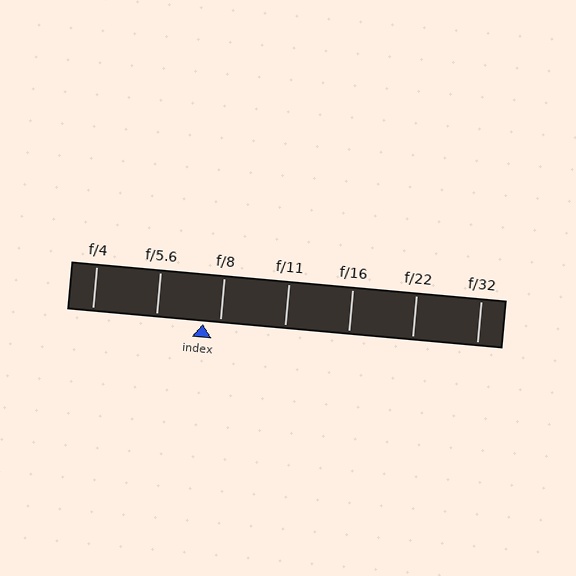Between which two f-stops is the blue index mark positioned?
The index mark is between f/5.6 and f/8.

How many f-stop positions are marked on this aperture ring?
There are 7 f-stop positions marked.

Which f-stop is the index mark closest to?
The index mark is closest to f/8.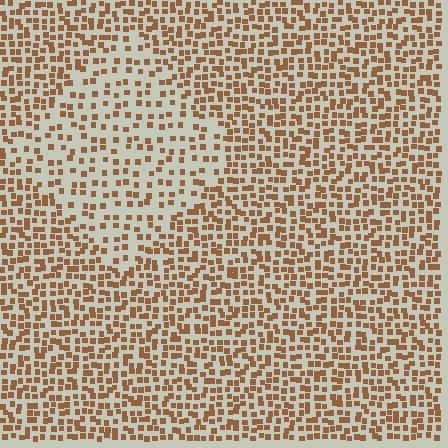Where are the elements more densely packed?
The elements are more densely packed outside the diamond boundary.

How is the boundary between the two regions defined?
The boundary is defined by a change in element density (approximately 1.9x ratio). All elements are the same color, size, and shape.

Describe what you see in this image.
The image contains small brown elements arranged at two different densities. A diamond-shaped region is visible where the elements are less densely packed than the surrounding area.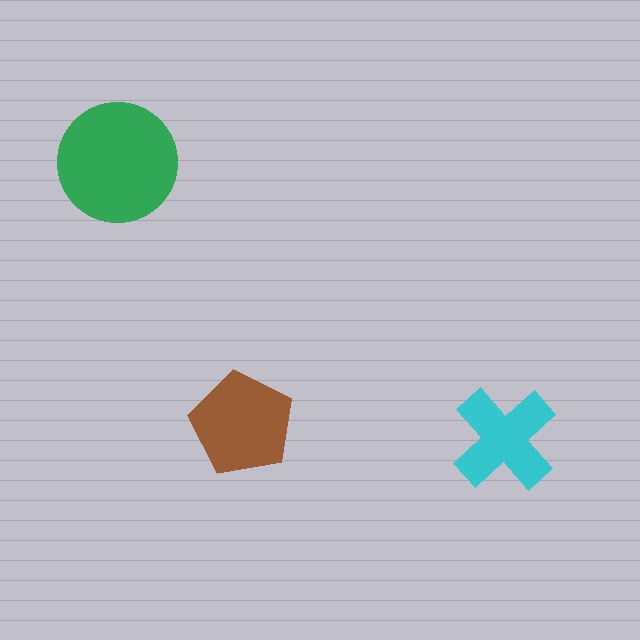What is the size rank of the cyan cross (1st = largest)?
3rd.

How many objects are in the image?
There are 3 objects in the image.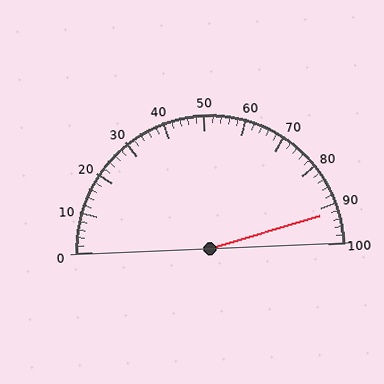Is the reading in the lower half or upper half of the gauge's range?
The reading is in the upper half of the range (0 to 100).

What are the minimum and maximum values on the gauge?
The gauge ranges from 0 to 100.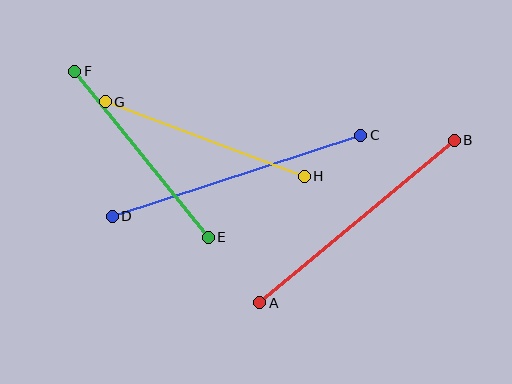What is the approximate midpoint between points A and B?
The midpoint is at approximately (357, 221) pixels.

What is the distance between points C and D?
The distance is approximately 261 pixels.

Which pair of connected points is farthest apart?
Points C and D are farthest apart.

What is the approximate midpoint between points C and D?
The midpoint is at approximately (236, 176) pixels.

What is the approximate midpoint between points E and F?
The midpoint is at approximately (142, 154) pixels.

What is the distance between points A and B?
The distance is approximately 254 pixels.